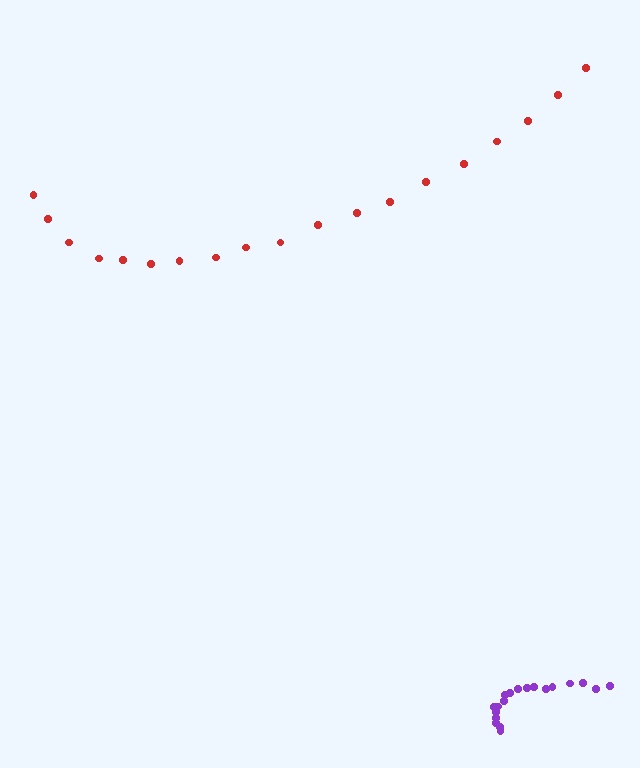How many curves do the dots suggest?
There are 2 distinct paths.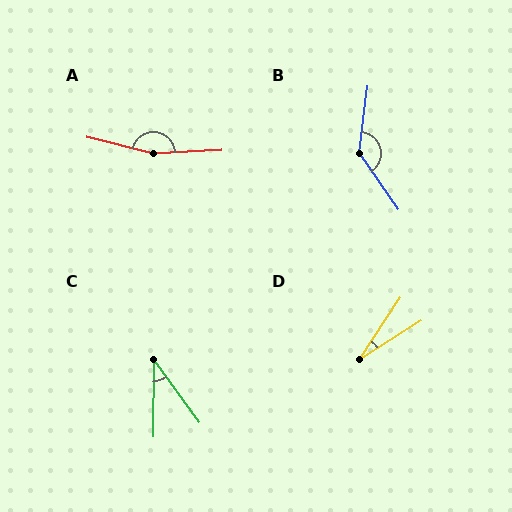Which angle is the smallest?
D, at approximately 24 degrees.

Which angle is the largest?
A, at approximately 164 degrees.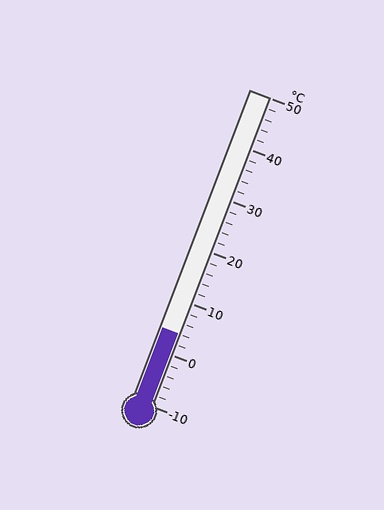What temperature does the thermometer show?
The thermometer shows approximately 4°C.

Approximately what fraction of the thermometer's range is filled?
The thermometer is filled to approximately 25% of its range.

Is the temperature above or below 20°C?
The temperature is below 20°C.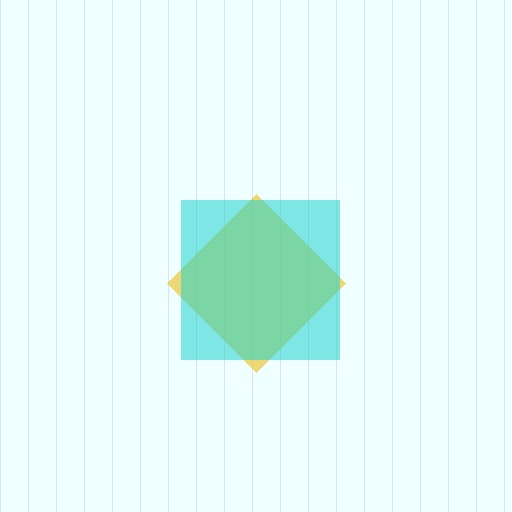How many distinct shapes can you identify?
There are 2 distinct shapes: a yellow diamond, a cyan square.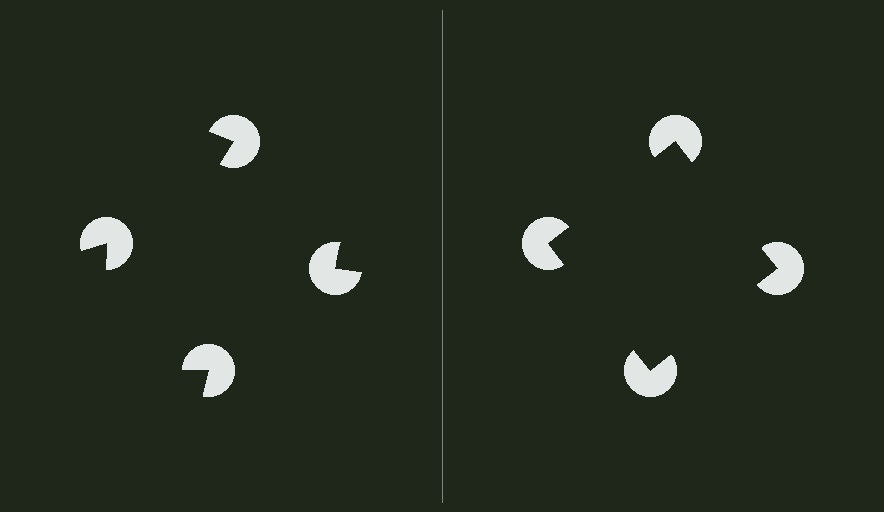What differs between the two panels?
The pac-man discs are positioned identically on both sides; only the wedge orientations differ. On the right they align to a square; on the left they are misaligned.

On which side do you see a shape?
An illusory square appears on the right side. On the left side the wedge cuts are rotated, so no coherent shape forms.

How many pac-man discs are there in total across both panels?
8 — 4 on each side.